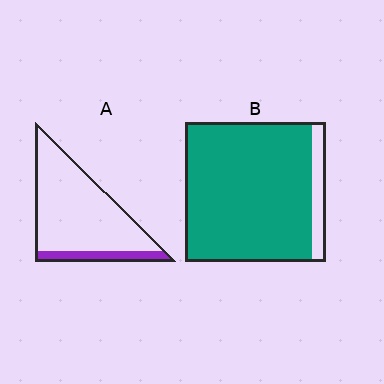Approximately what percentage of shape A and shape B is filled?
A is approximately 15% and B is approximately 90%.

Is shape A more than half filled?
No.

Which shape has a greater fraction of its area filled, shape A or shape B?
Shape B.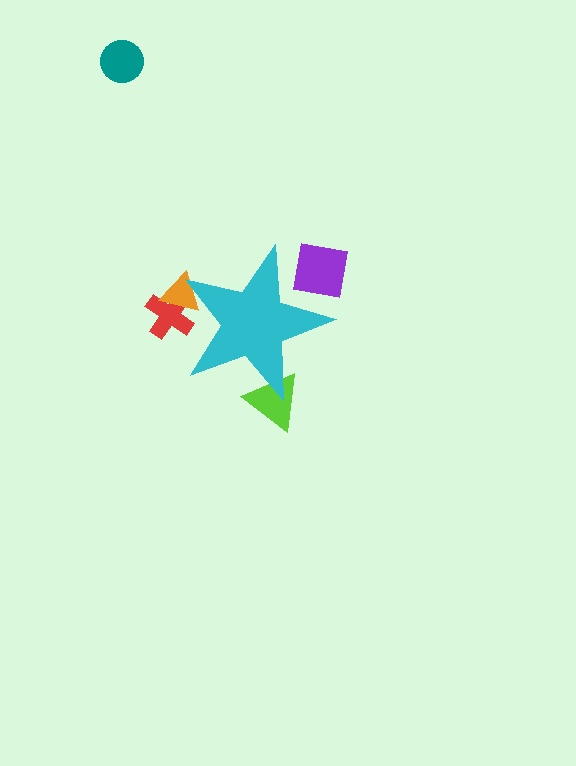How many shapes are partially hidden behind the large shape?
4 shapes are partially hidden.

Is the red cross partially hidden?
Yes, the red cross is partially hidden behind the cyan star.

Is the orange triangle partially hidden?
Yes, the orange triangle is partially hidden behind the cyan star.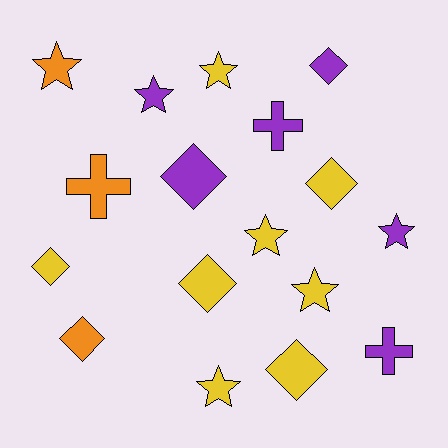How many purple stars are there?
There are 2 purple stars.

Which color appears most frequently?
Yellow, with 8 objects.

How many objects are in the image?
There are 17 objects.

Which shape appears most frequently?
Diamond, with 7 objects.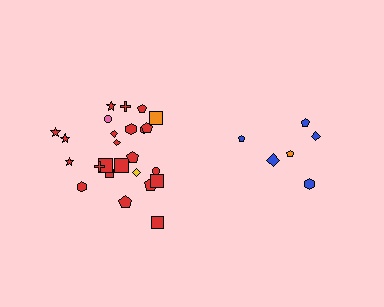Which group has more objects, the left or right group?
The left group.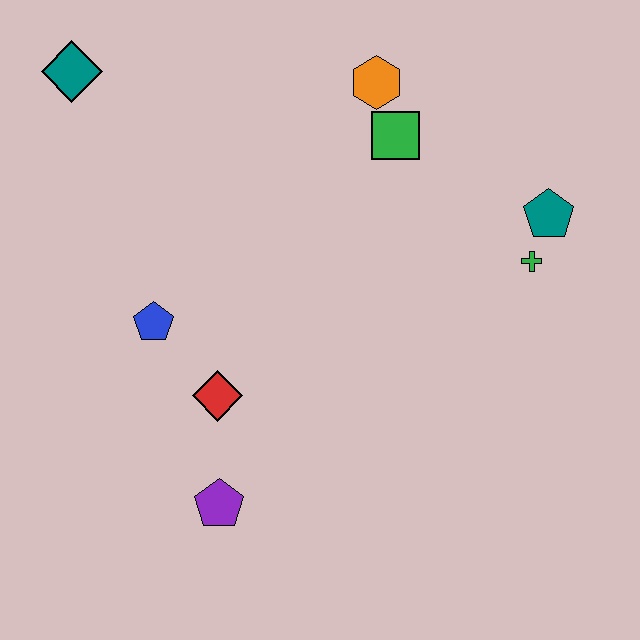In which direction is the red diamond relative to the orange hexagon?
The red diamond is below the orange hexagon.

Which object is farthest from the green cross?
The teal diamond is farthest from the green cross.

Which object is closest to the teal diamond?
The blue pentagon is closest to the teal diamond.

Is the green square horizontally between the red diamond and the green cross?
Yes